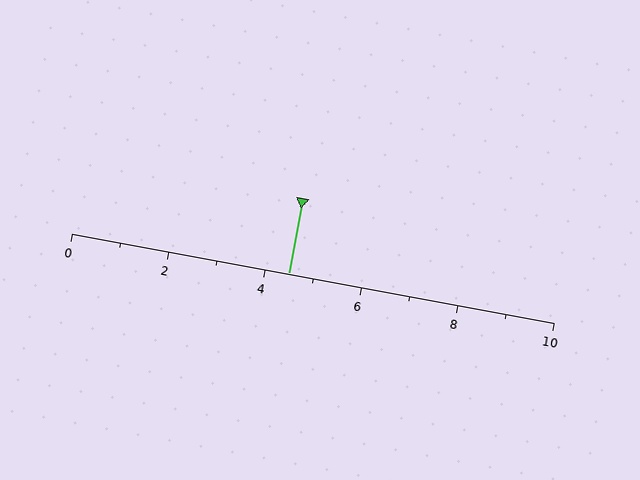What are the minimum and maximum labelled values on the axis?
The axis runs from 0 to 10.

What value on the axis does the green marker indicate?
The marker indicates approximately 4.5.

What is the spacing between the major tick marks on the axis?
The major ticks are spaced 2 apart.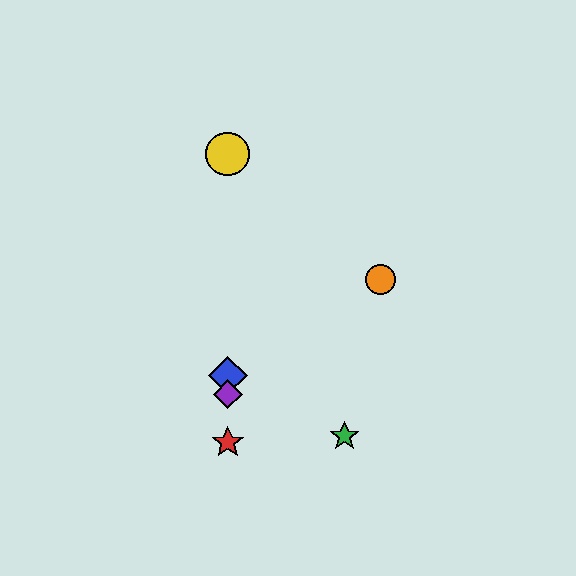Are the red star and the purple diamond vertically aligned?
Yes, both are at x≈228.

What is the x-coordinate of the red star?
The red star is at x≈228.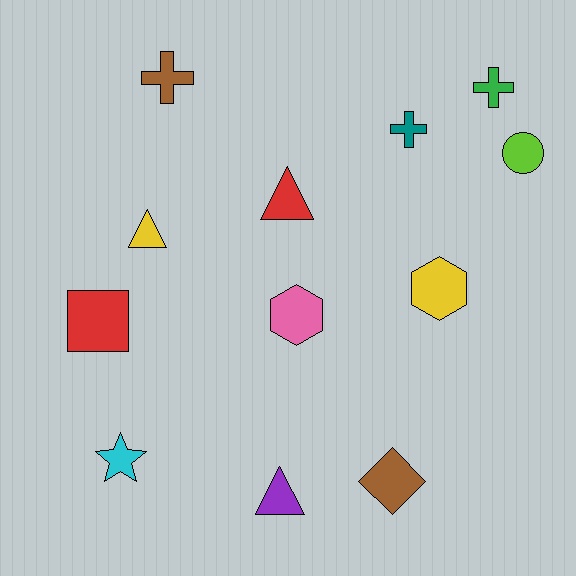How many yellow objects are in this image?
There are 2 yellow objects.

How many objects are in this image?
There are 12 objects.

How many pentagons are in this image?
There are no pentagons.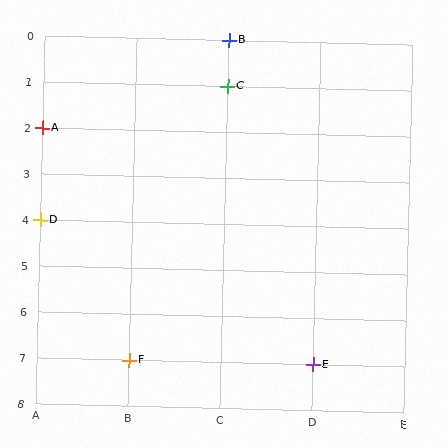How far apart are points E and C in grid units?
Points E and C are 1 column and 6 rows apart (about 6.1 grid units diagonally).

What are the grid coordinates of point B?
Point B is at grid coordinates (C, 0).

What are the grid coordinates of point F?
Point F is at grid coordinates (B, 7).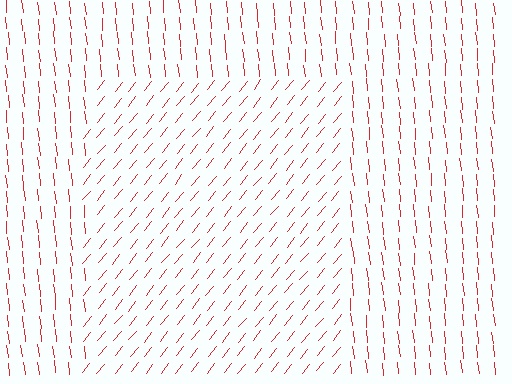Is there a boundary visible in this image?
Yes, there is a texture boundary formed by a change in line orientation.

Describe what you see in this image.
The image is filled with small red line segments. A rectangle region in the image has lines oriented differently from the surrounding lines, creating a visible texture boundary.